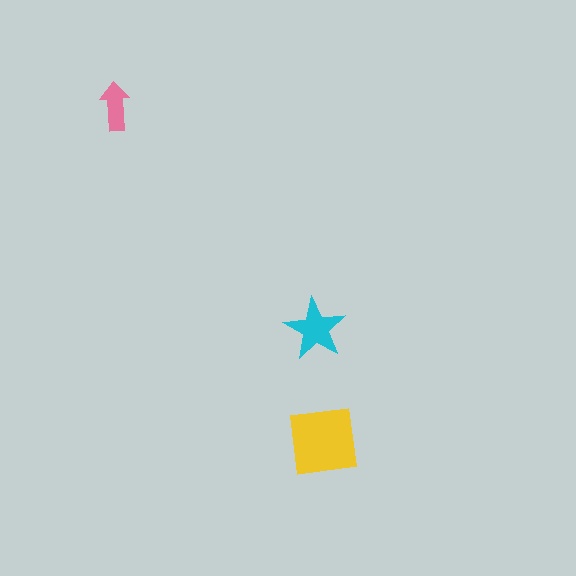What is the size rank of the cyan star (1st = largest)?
2nd.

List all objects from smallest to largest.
The pink arrow, the cyan star, the yellow square.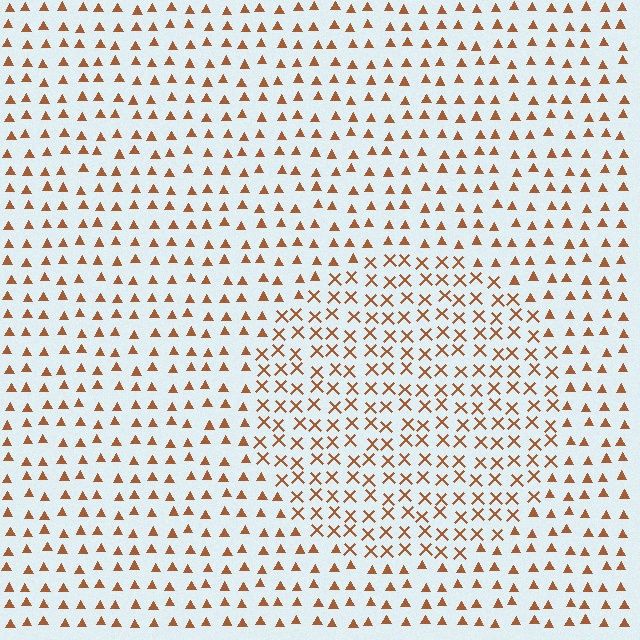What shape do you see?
I see a circle.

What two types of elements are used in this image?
The image uses X marks inside the circle region and triangles outside it.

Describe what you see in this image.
The image is filled with small brown elements arranged in a uniform grid. A circle-shaped region contains X marks, while the surrounding area contains triangles. The boundary is defined purely by the change in element shape.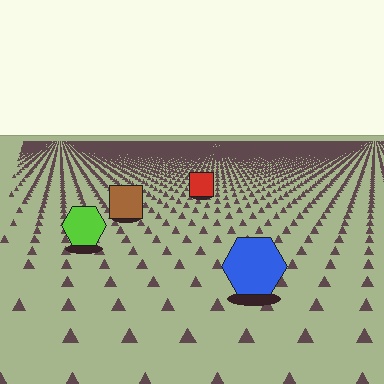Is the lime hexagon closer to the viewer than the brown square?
Yes. The lime hexagon is closer — you can tell from the texture gradient: the ground texture is coarser near it.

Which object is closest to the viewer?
The blue hexagon is closest. The texture marks near it are larger and more spread out.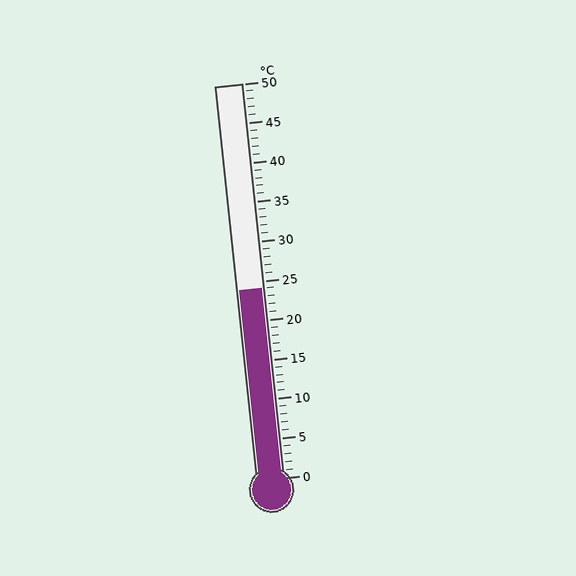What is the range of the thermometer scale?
The thermometer scale ranges from 0°C to 50°C.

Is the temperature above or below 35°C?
The temperature is below 35°C.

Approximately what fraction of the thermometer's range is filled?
The thermometer is filled to approximately 50% of its range.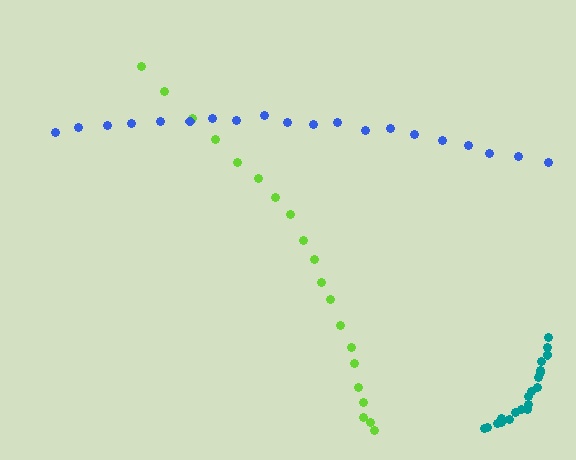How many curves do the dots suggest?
There are 3 distinct paths.